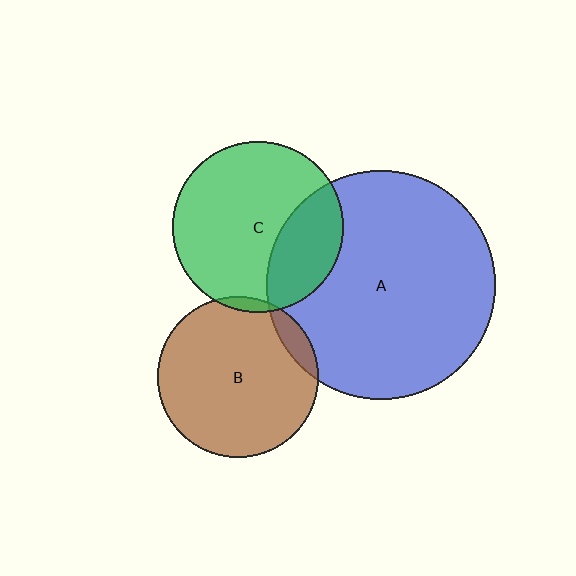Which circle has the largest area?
Circle A (blue).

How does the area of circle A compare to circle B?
Approximately 2.0 times.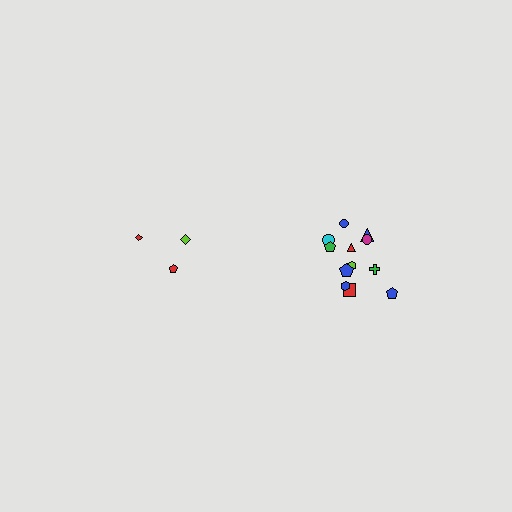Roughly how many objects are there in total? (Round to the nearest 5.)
Roughly 15 objects in total.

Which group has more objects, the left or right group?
The right group.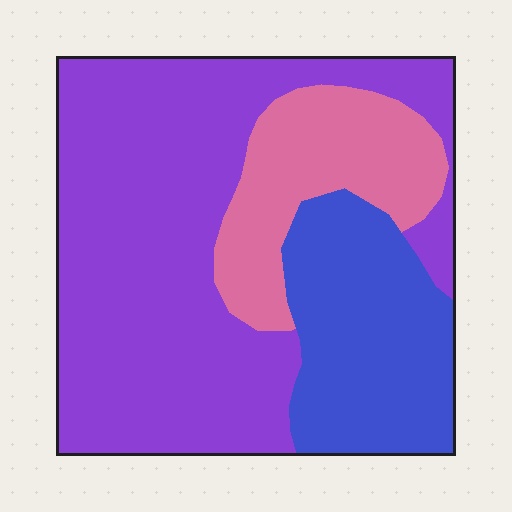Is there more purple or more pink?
Purple.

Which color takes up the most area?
Purple, at roughly 60%.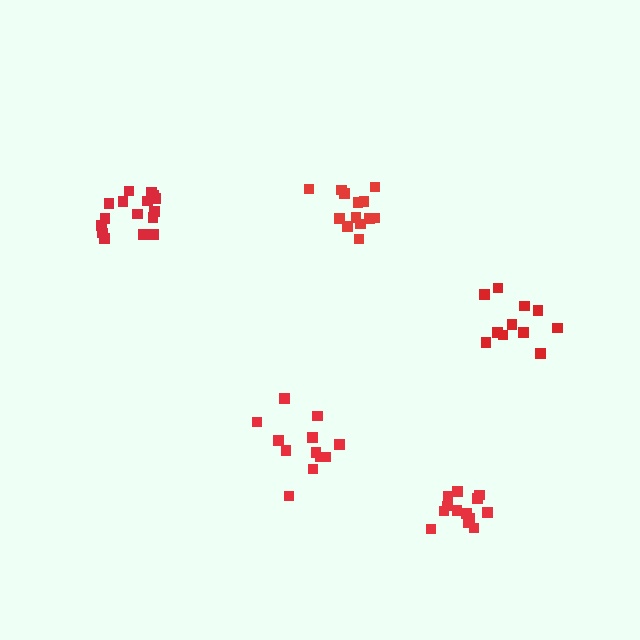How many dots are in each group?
Group 1: 11 dots, Group 2: 13 dots, Group 3: 12 dots, Group 4: 16 dots, Group 5: 13 dots (65 total).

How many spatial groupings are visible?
There are 5 spatial groupings.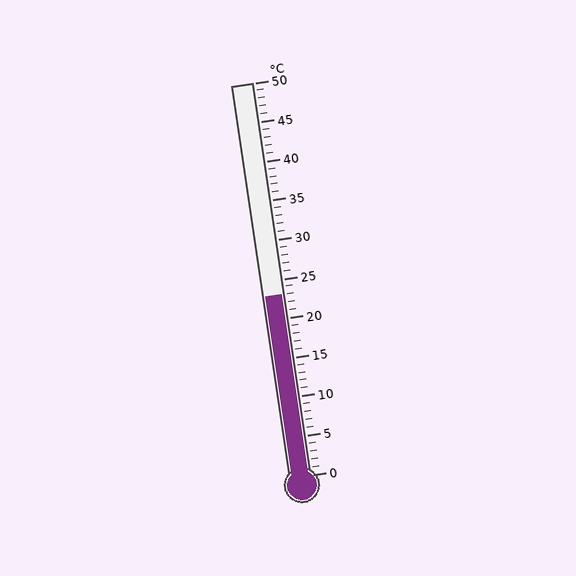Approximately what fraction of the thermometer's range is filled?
The thermometer is filled to approximately 45% of its range.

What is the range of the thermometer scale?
The thermometer scale ranges from 0°C to 50°C.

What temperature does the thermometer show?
The thermometer shows approximately 23°C.